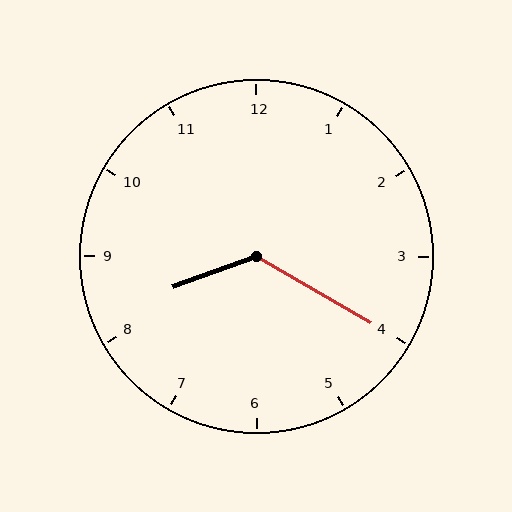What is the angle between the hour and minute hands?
Approximately 130 degrees.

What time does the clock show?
8:20.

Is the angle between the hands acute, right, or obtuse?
It is obtuse.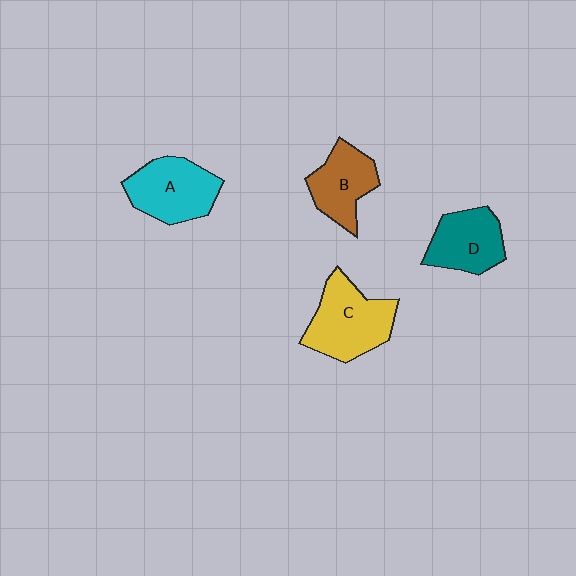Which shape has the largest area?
Shape C (yellow).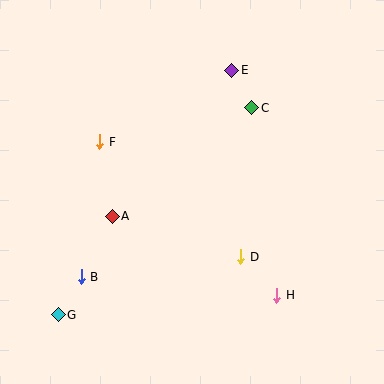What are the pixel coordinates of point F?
Point F is at (100, 142).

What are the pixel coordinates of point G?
Point G is at (58, 315).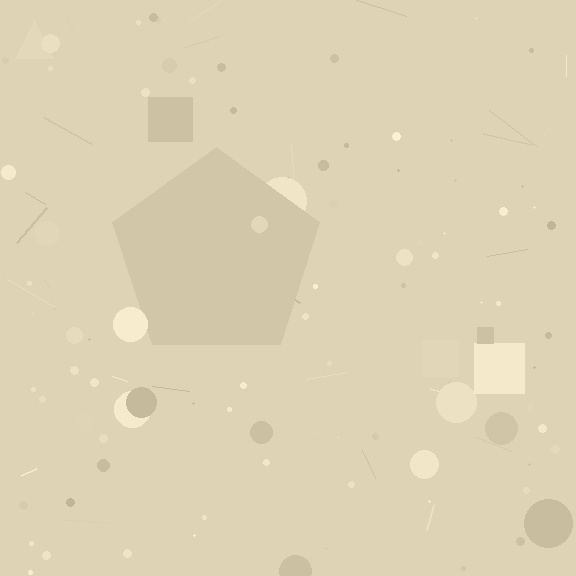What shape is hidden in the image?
A pentagon is hidden in the image.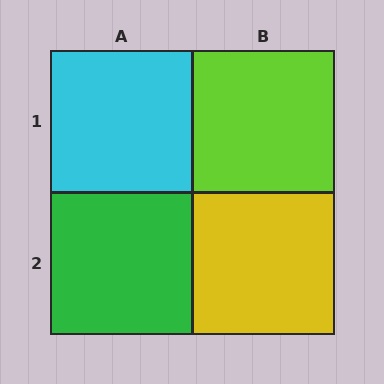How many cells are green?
1 cell is green.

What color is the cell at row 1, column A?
Cyan.